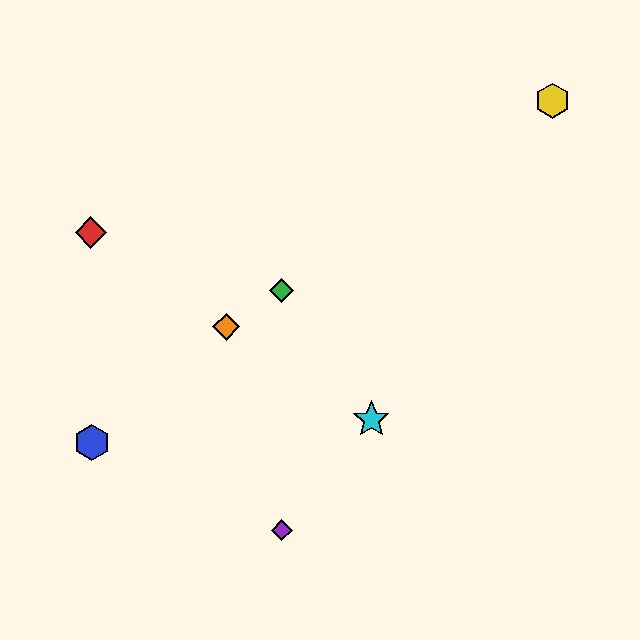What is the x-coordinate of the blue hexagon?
The blue hexagon is at x≈92.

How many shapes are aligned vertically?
2 shapes (the green diamond, the purple diamond) are aligned vertically.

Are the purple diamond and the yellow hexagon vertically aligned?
No, the purple diamond is at x≈282 and the yellow hexagon is at x≈553.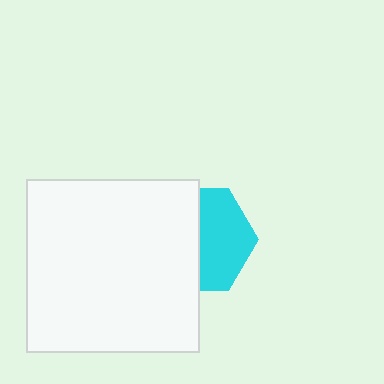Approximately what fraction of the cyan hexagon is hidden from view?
Roughly 50% of the cyan hexagon is hidden behind the white square.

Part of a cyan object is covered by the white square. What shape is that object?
It is a hexagon.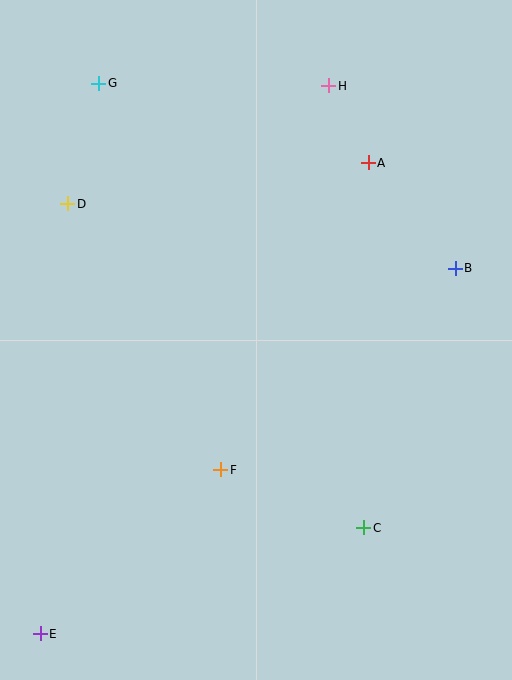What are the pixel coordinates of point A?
Point A is at (368, 163).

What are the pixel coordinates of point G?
Point G is at (99, 83).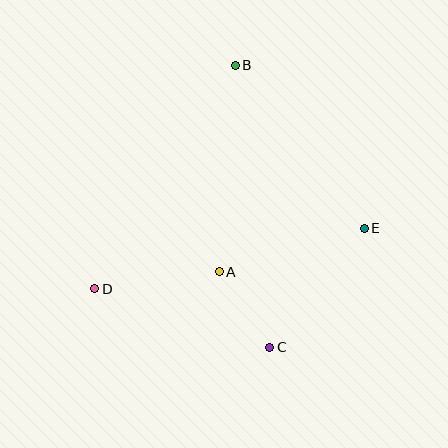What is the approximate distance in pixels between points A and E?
The distance between A and E is approximately 151 pixels.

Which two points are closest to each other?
Points A and C are closest to each other.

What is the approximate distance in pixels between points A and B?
The distance between A and B is approximately 207 pixels.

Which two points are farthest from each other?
Points B and C are farthest from each other.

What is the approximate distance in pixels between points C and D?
The distance between C and D is approximately 185 pixels.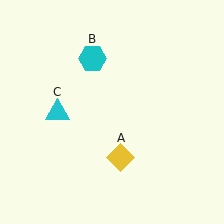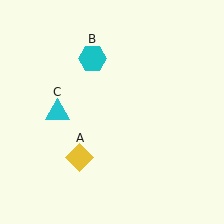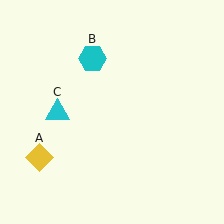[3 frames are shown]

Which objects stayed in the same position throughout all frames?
Cyan hexagon (object B) and cyan triangle (object C) remained stationary.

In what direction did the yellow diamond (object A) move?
The yellow diamond (object A) moved left.